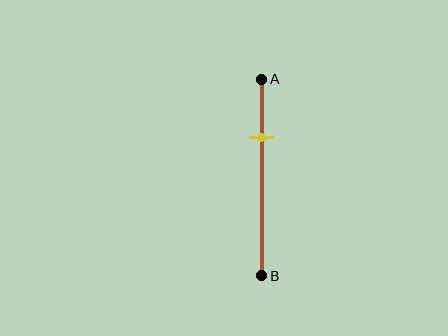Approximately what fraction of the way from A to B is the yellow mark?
The yellow mark is approximately 30% of the way from A to B.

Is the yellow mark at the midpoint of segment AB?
No, the mark is at about 30% from A, not at the 50% midpoint.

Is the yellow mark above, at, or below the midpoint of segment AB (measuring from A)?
The yellow mark is above the midpoint of segment AB.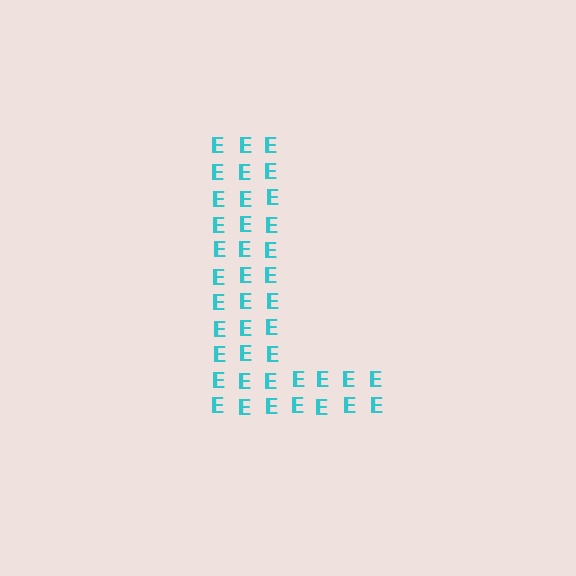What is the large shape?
The large shape is the letter L.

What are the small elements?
The small elements are letter E's.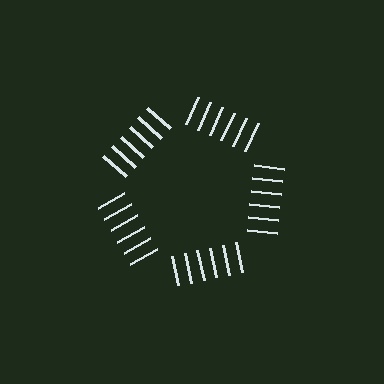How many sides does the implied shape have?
5 sides — the line-ends trace a pentagon.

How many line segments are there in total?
30 — 6 along each of the 5 edges.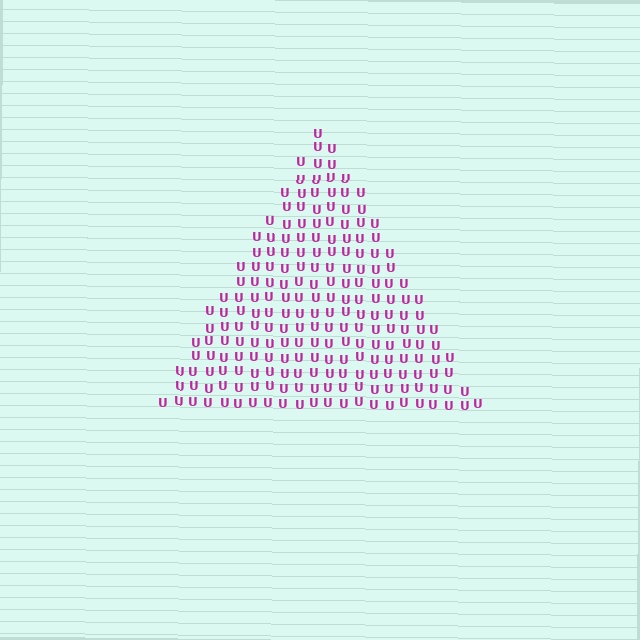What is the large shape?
The large shape is a triangle.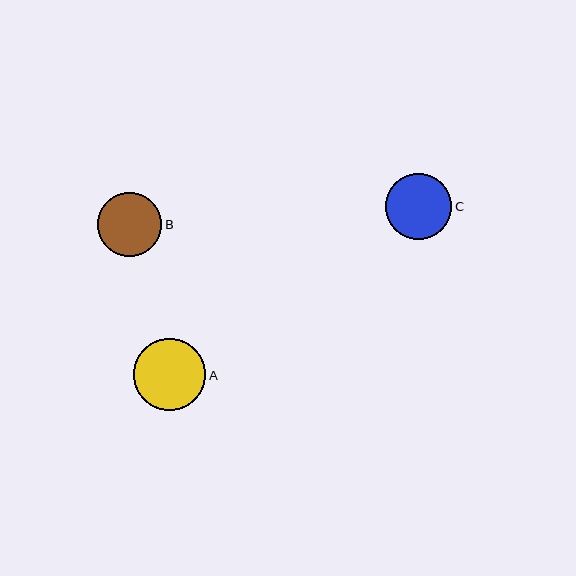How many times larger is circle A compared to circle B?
Circle A is approximately 1.1 times the size of circle B.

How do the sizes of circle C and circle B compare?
Circle C and circle B are approximately the same size.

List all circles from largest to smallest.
From largest to smallest: A, C, B.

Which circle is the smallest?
Circle B is the smallest with a size of approximately 64 pixels.